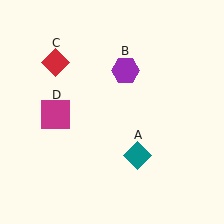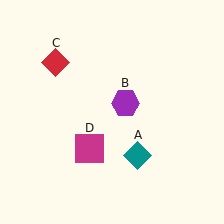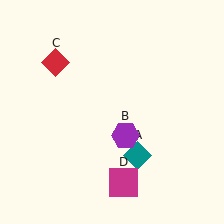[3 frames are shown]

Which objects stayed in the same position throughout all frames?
Teal diamond (object A) and red diamond (object C) remained stationary.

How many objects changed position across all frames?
2 objects changed position: purple hexagon (object B), magenta square (object D).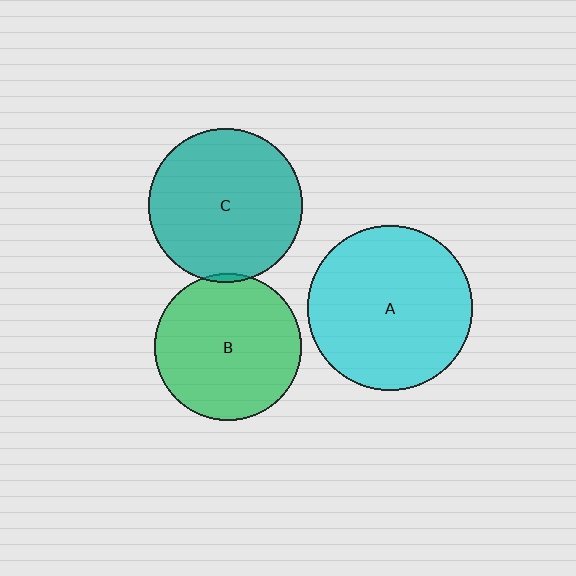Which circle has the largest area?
Circle A (cyan).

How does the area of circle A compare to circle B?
Approximately 1.3 times.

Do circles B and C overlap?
Yes.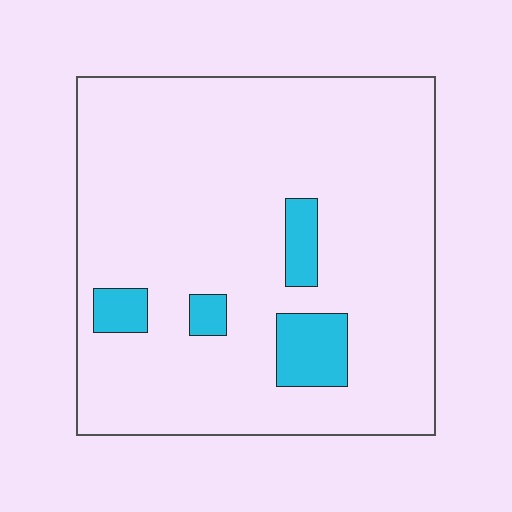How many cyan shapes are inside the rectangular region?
4.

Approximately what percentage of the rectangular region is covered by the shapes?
Approximately 10%.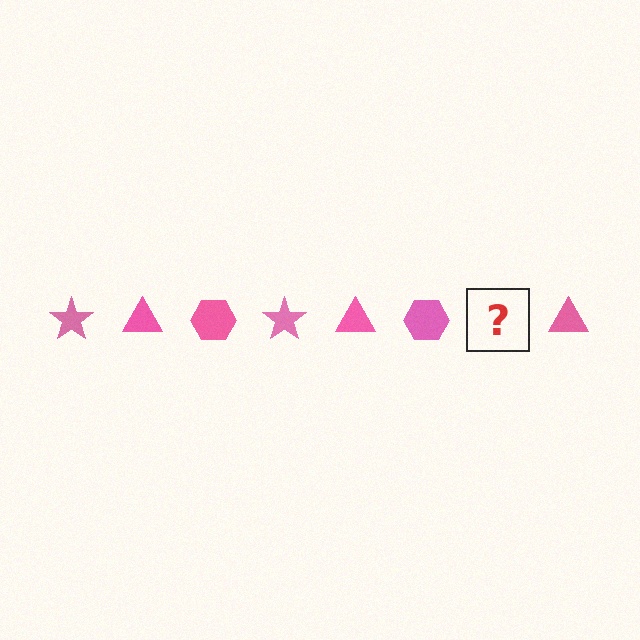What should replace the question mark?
The question mark should be replaced with a pink star.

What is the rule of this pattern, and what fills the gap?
The rule is that the pattern cycles through star, triangle, hexagon shapes in pink. The gap should be filled with a pink star.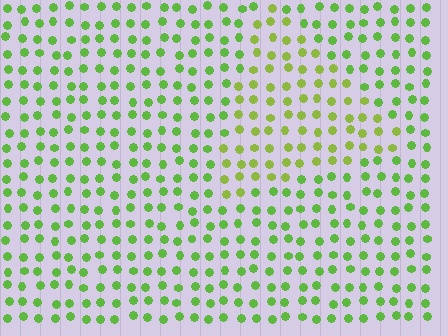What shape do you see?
I see a triangle.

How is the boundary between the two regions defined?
The boundary is defined purely by a slight shift in hue (about 24 degrees). Spacing, size, and orientation are identical on both sides.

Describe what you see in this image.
The image is filled with small lime elements in a uniform arrangement. A triangle-shaped region is visible where the elements are tinted to a slightly different hue, forming a subtle color boundary.